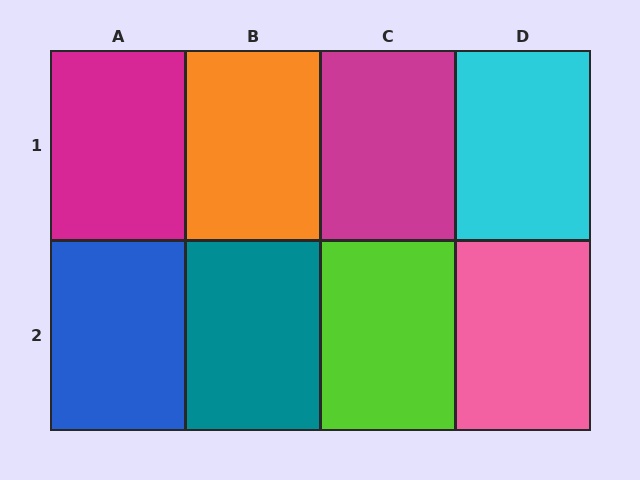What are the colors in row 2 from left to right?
Blue, teal, lime, pink.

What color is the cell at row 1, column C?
Magenta.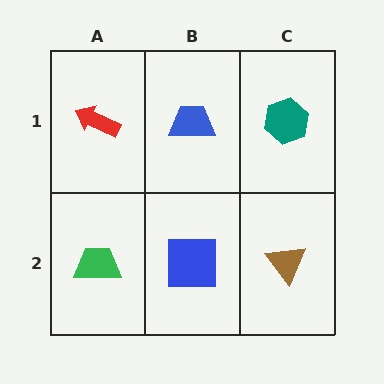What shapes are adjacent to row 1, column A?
A green trapezoid (row 2, column A), a blue trapezoid (row 1, column B).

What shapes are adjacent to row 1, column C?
A brown triangle (row 2, column C), a blue trapezoid (row 1, column B).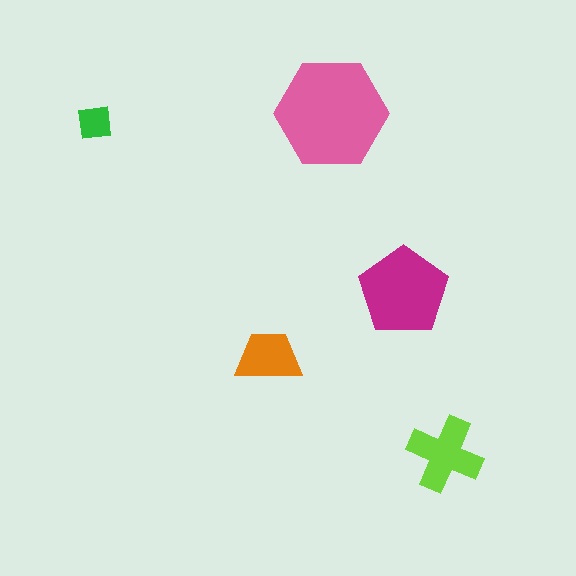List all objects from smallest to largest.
The green square, the orange trapezoid, the lime cross, the magenta pentagon, the pink hexagon.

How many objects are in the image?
There are 5 objects in the image.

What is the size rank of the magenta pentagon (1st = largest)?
2nd.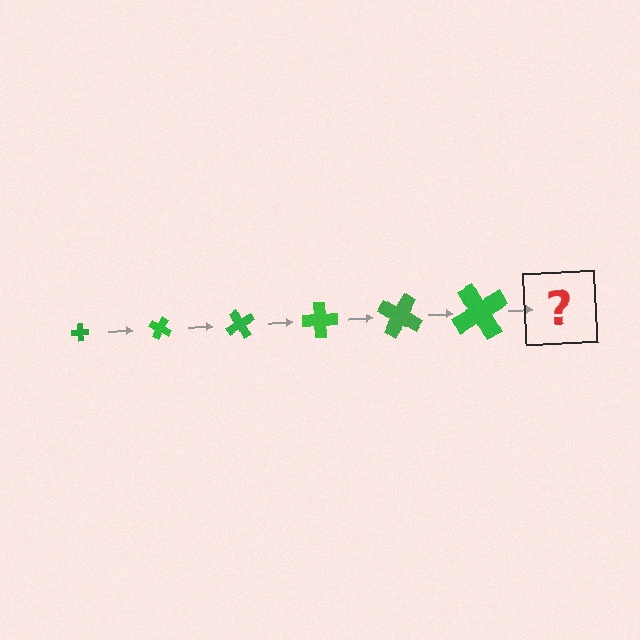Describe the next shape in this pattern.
It should be a cross, larger than the previous one and rotated 180 degrees from the start.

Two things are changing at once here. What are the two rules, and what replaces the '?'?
The two rules are that the cross grows larger each step and it rotates 30 degrees each step. The '?' should be a cross, larger than the previous one and rotated 180 degrees from the start.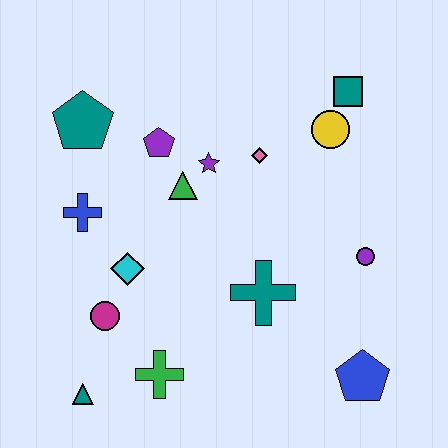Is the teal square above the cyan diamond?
Yes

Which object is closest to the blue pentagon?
The purple circle is closest to the blue pentagon.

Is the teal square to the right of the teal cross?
Yes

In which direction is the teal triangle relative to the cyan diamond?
The teal triangle is below the cyan diamond.